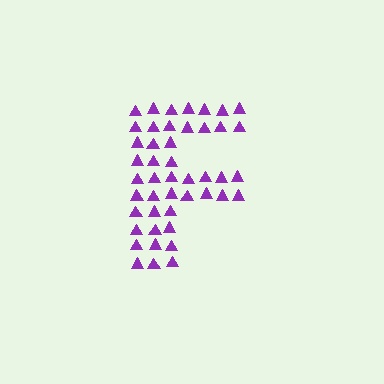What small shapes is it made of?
It is made of small triangles.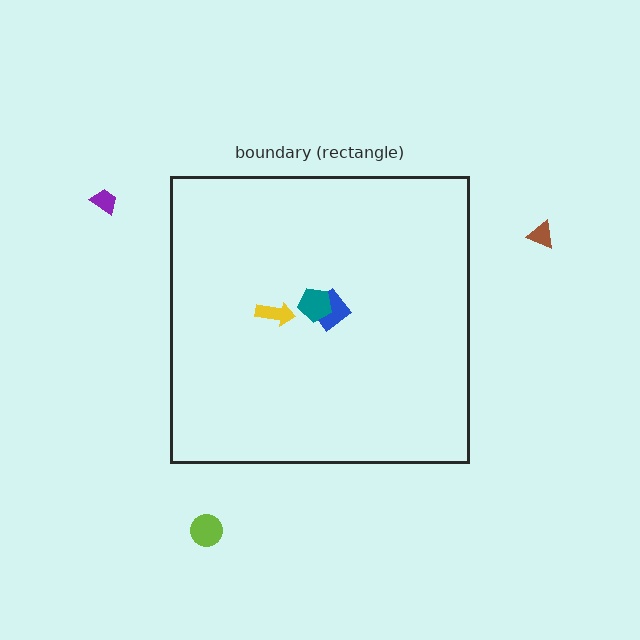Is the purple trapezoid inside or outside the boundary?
Outside.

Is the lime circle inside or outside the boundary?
Outside.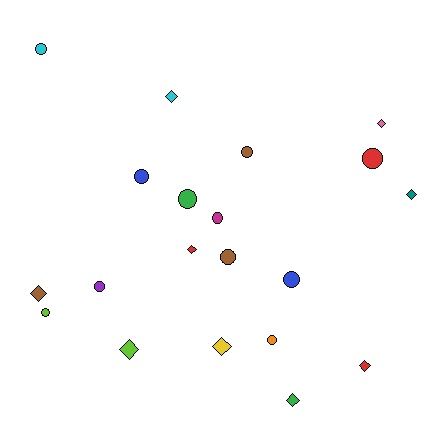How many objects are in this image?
There are 20 objects.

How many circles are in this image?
There are 11 circles.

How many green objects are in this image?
There are 2 green objects.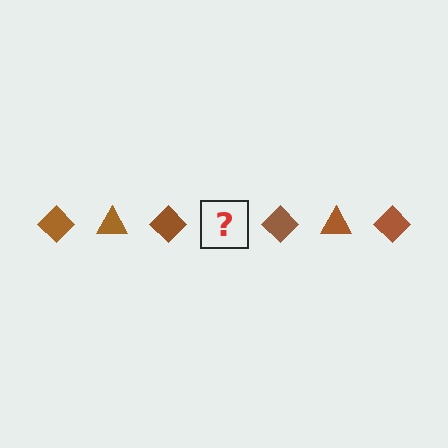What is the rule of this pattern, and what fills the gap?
The rule is that the pattern cycles through diamond, triangle shapes in brown. The gap should be filled with a brown triangle.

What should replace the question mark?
The question mark should be replaced with a brown triangle.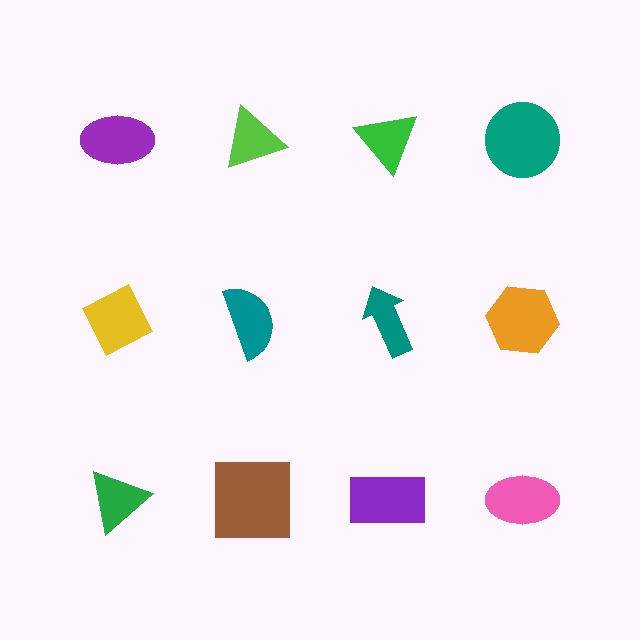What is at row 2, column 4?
An orange hexagon.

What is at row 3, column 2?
A brown square.